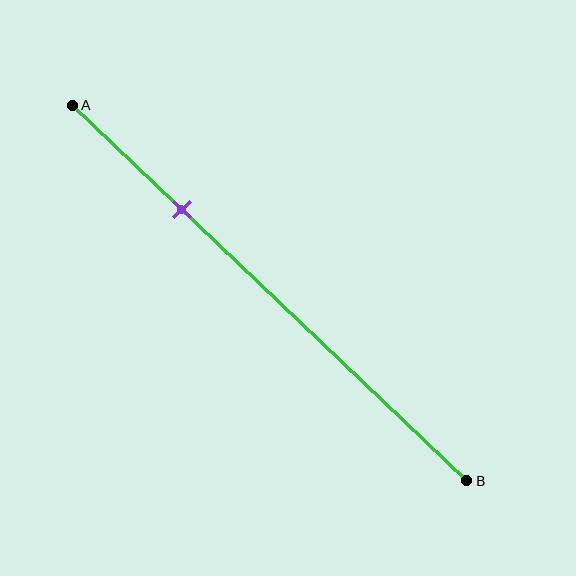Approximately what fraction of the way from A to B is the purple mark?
The purple mark is approximately 30% of the way from A to B.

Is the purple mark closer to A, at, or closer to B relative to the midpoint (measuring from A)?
The purple mark is closer to point A than the midpoint of segment AB.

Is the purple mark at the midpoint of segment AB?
No, the mark is at about 30% from A, not at the 50% midpoint.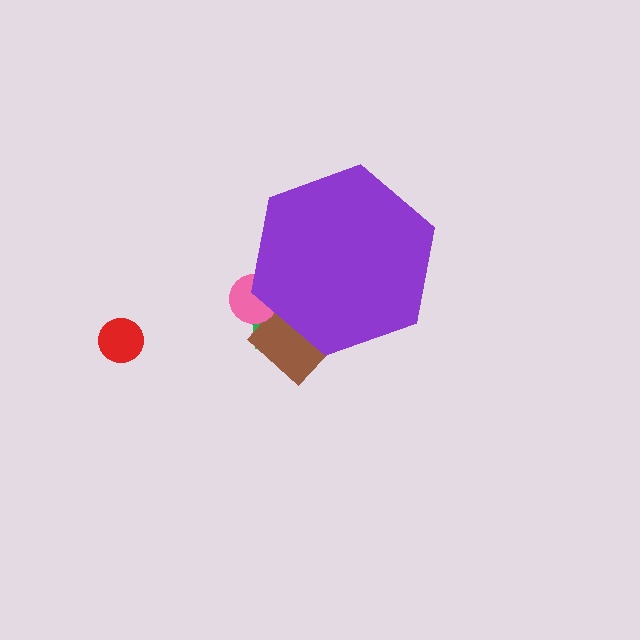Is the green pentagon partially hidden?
Yes, the green pentagon is partially hidden behind the purple hexagon.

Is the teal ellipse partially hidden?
Yes, the teal ellipse is partially hidden behind the purple hexagon.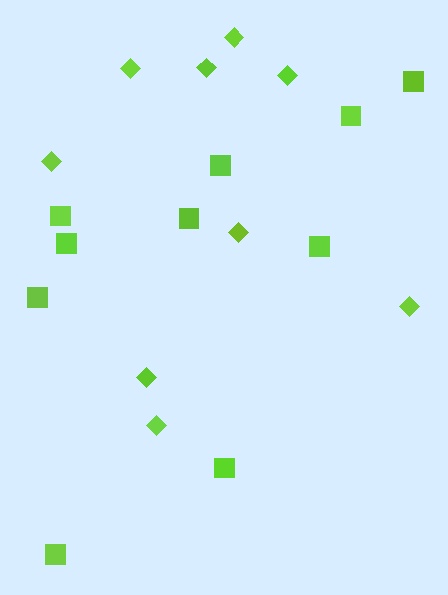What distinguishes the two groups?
There are 2 groups: one group of diamonds (9) and one group of squares (10).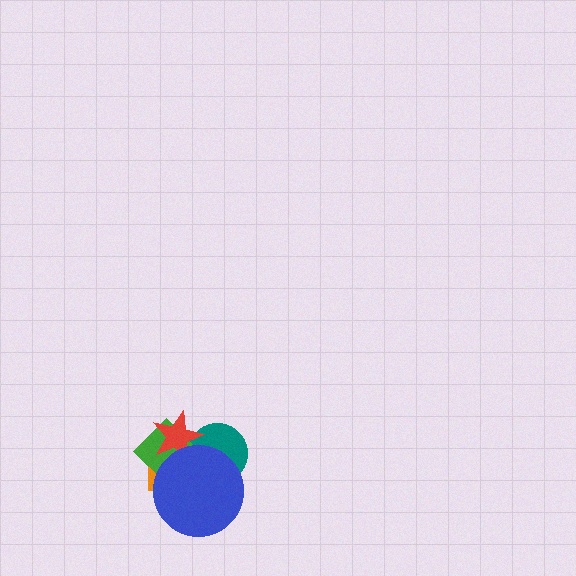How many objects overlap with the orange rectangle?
4 objects overlap with the orange rectangle.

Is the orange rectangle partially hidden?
Yes, it is partially covered by another shape.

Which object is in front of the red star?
The blue circle is in front of the red star.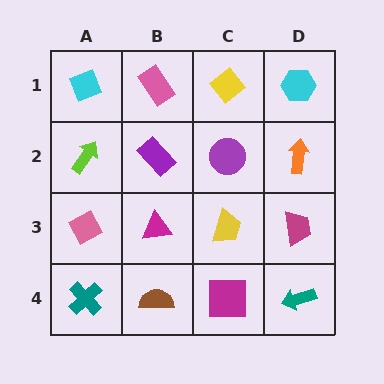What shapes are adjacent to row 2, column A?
A cyan diamond (row 1, column A), a pink diamond (row 3, column A), a purple rectangle (row 2, column B).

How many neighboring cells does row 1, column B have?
3.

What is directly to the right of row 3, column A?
A magenta triangle.